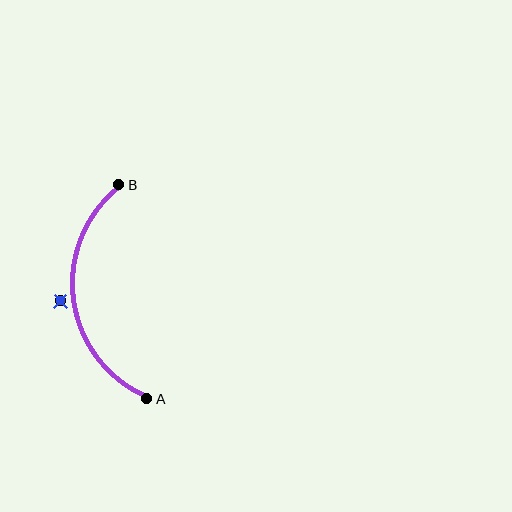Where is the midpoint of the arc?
The arc midpoint is the point on the curve farthest from the straight line joining A and B. It sits to the left of that line.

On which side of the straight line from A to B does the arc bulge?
The arc bulges to the left of the straight line connecting A and B.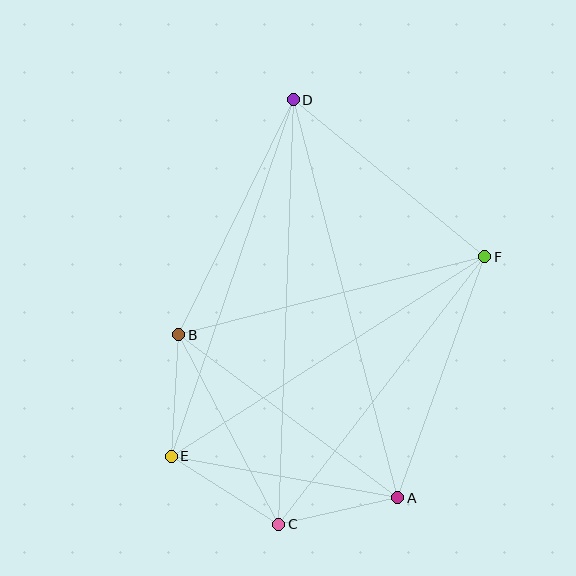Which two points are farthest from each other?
Points C and D are farthest from each other.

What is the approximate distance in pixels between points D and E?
The distance between D and E is approximately 377 pixels.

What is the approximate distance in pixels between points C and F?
The distance between C and F is approximately 338 pixels.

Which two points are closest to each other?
Points A and C are closest to each other.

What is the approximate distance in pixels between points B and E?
The distance between B and E is approximately 122 pixels.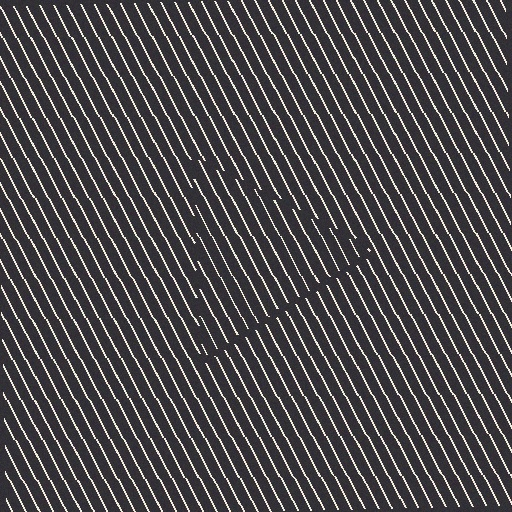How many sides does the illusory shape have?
3 sides — the line-ends trace a triangle.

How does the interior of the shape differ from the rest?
The interior of the shape contains the same grating, shifted by half a period — the contour is defined by the phase discontinuity where line-ends from the inner and outer gratings abut.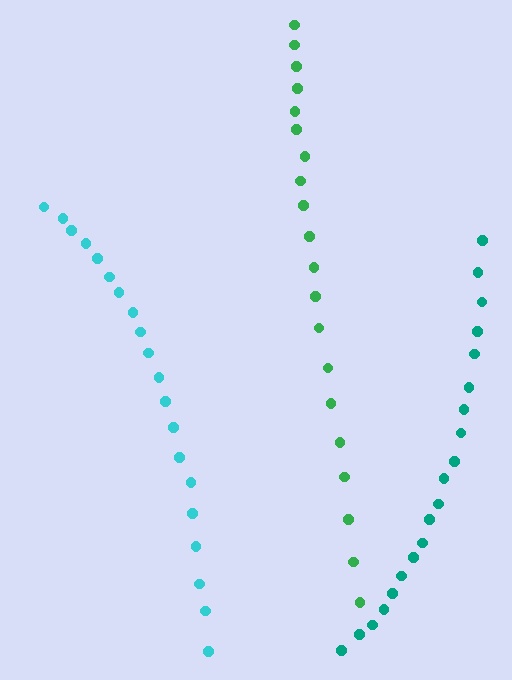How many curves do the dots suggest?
There are 3 distinct paths.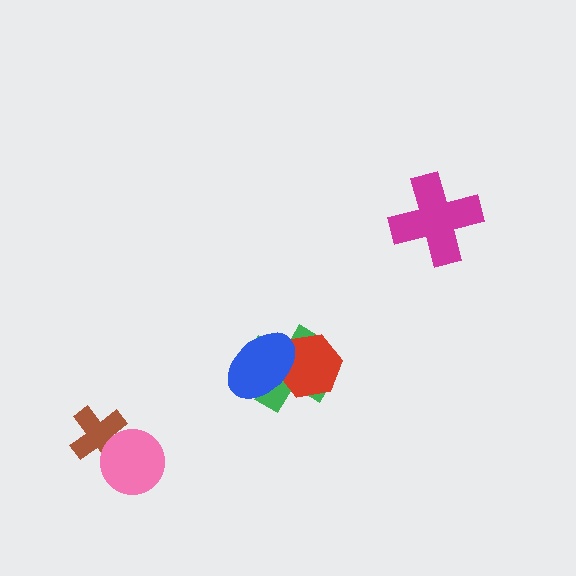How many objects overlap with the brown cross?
1 object overlaps with the brown cross.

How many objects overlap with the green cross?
2 objects overlap with the green cross.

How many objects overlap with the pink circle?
1 object overlaps with the pink circle.